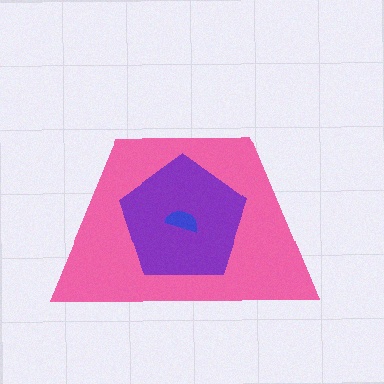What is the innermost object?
The blue semicircle.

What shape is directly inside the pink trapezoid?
The purple pentagon.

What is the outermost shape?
The pink trapezoid.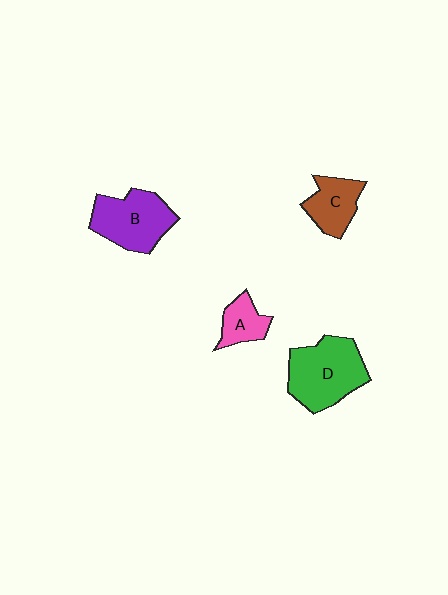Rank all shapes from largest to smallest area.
From largest to smallest: D (green), B (purple), C (brown), A (pink).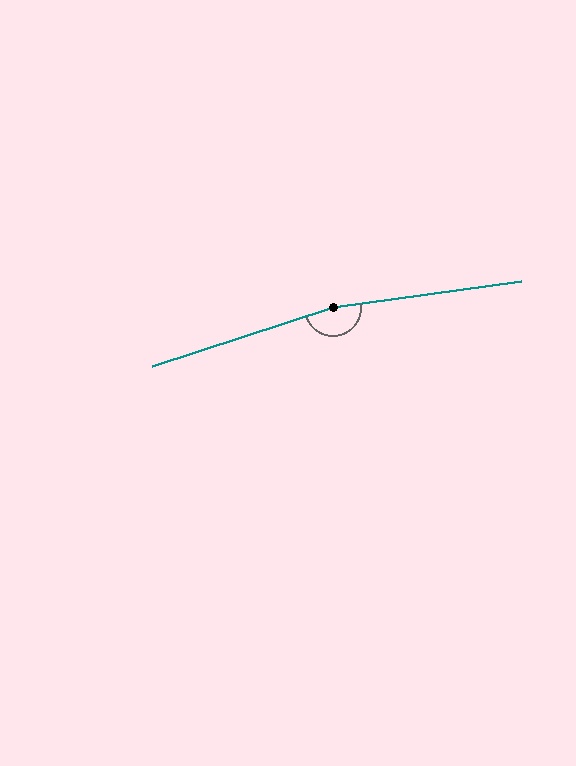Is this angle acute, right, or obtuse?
It is obtuse.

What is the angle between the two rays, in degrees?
Approximately 170 degrees.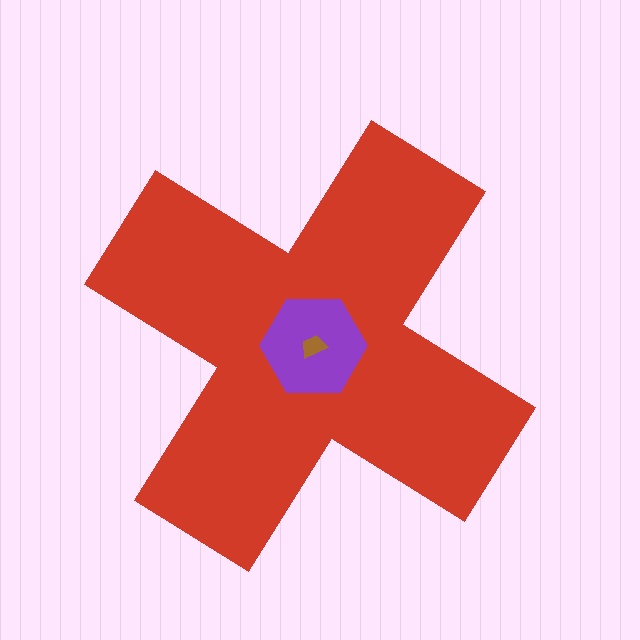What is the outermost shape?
The red cross.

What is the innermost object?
The brown trapezoid.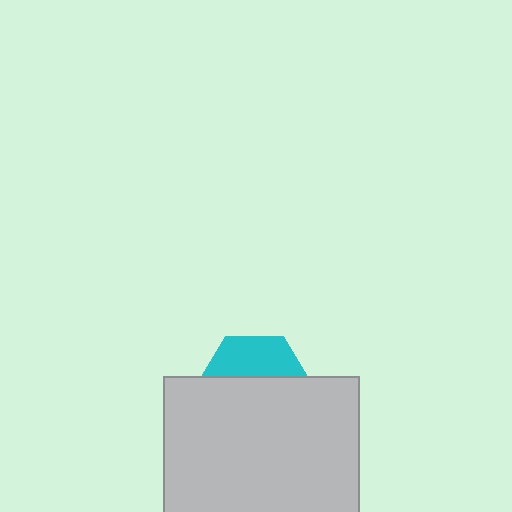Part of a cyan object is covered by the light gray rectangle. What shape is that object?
It is a hexagon.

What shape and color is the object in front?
The object in front is a light gray rectangle.